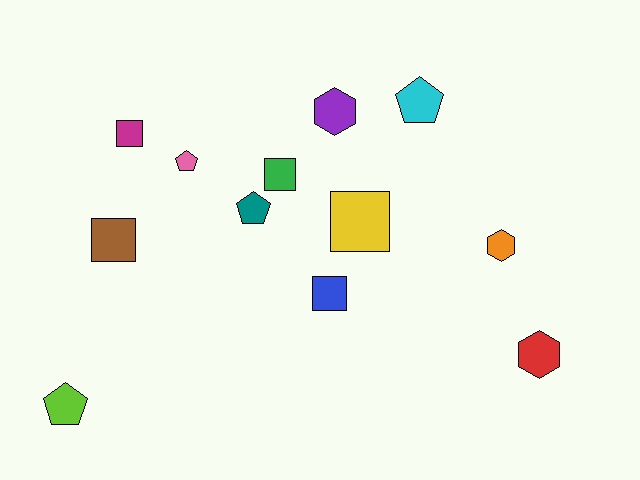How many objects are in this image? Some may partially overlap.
There are 12 objects.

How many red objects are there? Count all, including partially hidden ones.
There is 1 red object.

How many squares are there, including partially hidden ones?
There are 5 squares.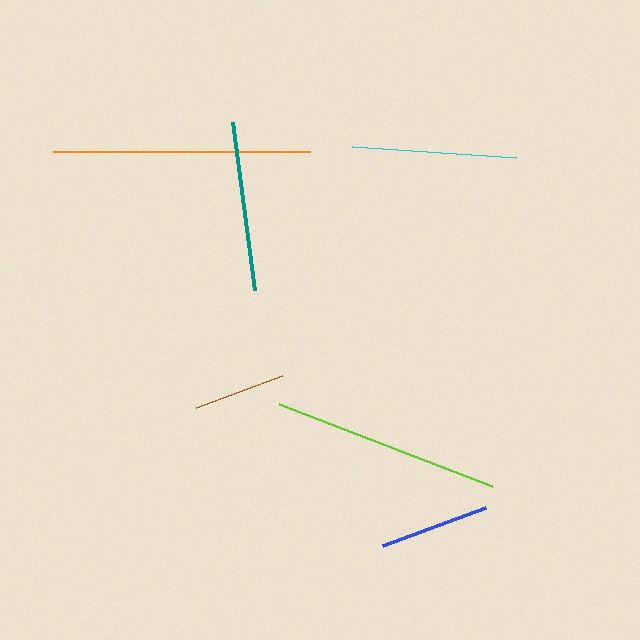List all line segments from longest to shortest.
From longest to shortest: orange, lime, teal, cyan, blue, brown.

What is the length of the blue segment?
The blue segment is approximately 110 pixels long.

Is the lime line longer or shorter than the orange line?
The orange line is longer than the lime line.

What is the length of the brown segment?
The brown segment is approximately 92 pixels long.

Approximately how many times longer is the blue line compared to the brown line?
The blue line is approximately 1.2 times the length of the brown line.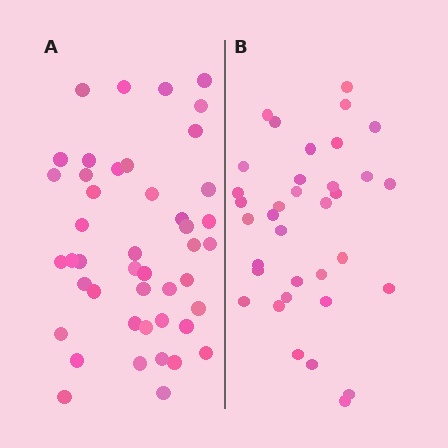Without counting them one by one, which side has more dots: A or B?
Region A (the left region) has more dots.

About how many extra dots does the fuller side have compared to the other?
Region A has roughly 10 or so more dots than region B.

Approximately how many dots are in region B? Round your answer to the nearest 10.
About 40 dots. (The exact count is 35, which rounds to 40.)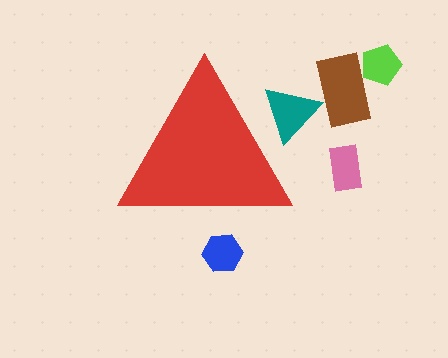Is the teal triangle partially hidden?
Yes, the teal triangle is partially hidden behind the red triangle.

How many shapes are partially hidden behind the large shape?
2 shapes are partially hidden.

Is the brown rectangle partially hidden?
No, the brown rectangle is fully visible.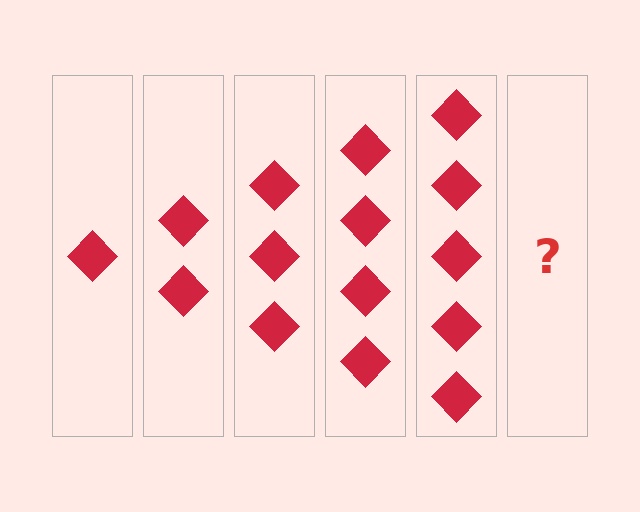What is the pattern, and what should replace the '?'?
The pattern is that each step adds one more diamond. The '?' should be 6 diamonds.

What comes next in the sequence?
The next element should be 6 diamonds.